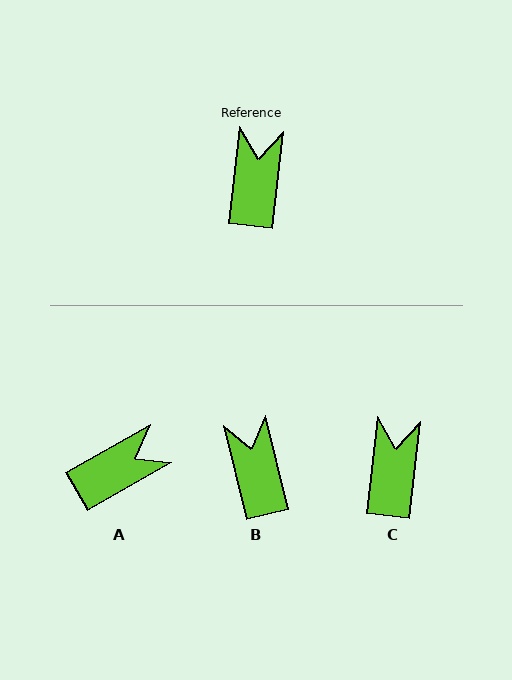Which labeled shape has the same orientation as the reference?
C.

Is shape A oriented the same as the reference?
No, it is off by about 54 degrees.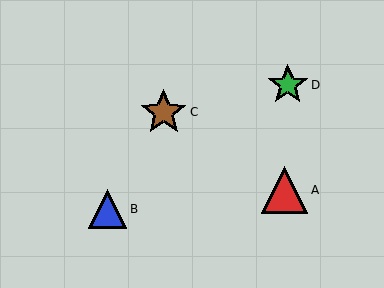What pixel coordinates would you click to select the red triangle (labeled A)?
Click at (284, 190) to select the red triangle A.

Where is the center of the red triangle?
The center of the red triangle is at (284, 190).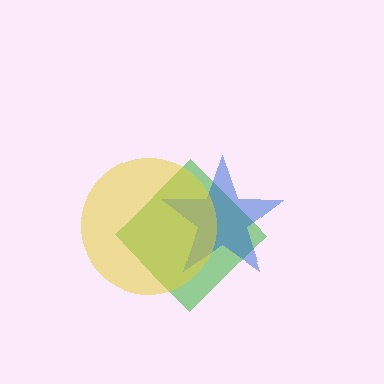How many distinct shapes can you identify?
There are 3 distinct shapes: a green diamond, a blue star, a yellow circle.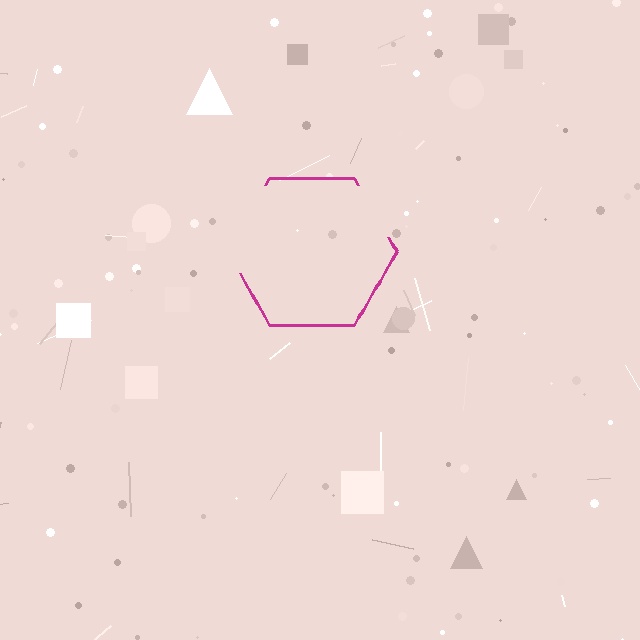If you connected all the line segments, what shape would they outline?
They would outline a hexagon.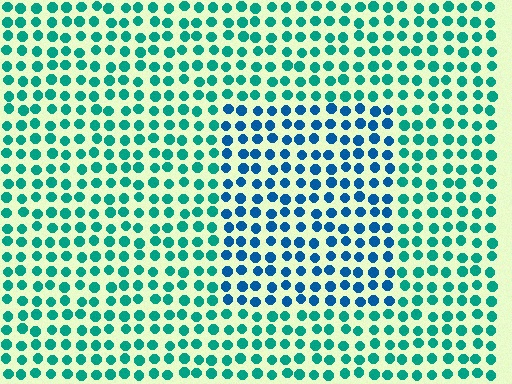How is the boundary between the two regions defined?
The boundary is defined purely by a slight shift in hue (about 37 degrees). Spacing, size, and orientation are identical on both sides.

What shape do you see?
I see a rectangle.